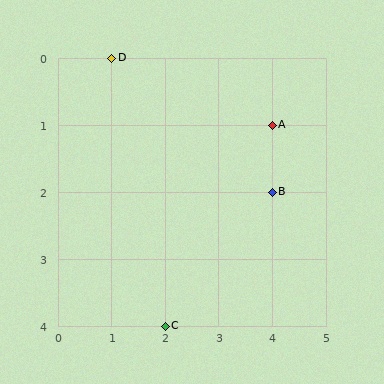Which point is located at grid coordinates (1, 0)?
Point D is at (1, 0).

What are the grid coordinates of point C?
Point C is at grid coordinates (2, 4).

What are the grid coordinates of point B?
Point B is at grid coordinates (4, 2).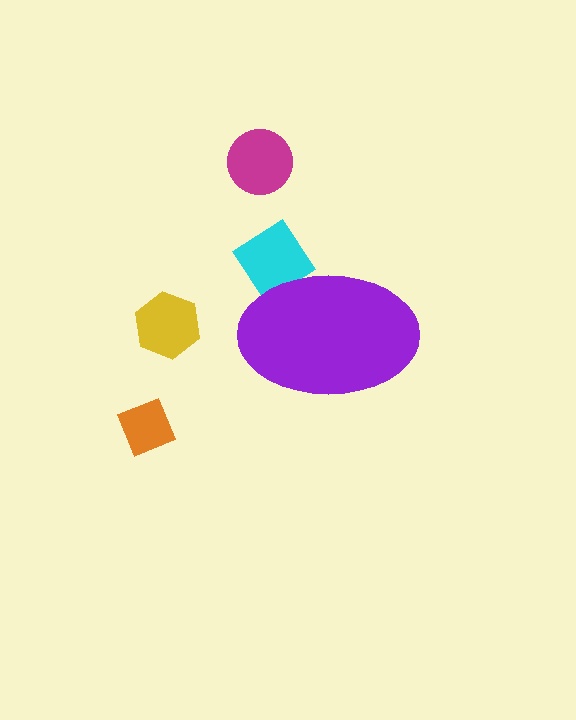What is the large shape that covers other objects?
A purple ellipse.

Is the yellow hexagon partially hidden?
No, the yellow hexagon is fully visible.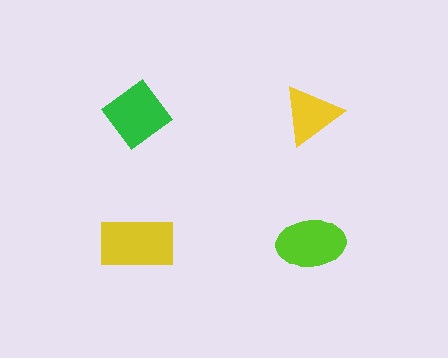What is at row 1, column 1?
A green diamond.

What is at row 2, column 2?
A lime ellipse.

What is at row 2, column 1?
A yellow rectangle.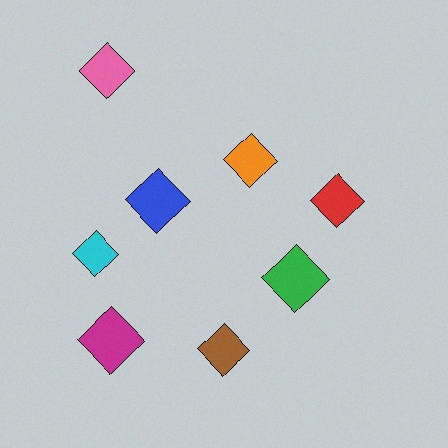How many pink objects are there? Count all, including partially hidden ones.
There is 1 pink object.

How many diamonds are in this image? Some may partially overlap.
There are 8 diamonds.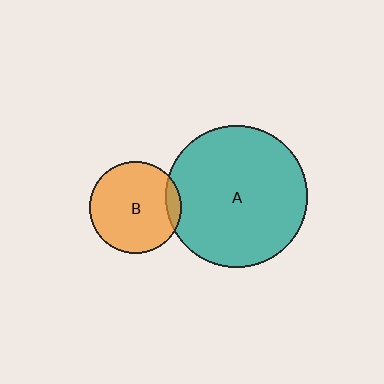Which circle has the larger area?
Circle A (teal).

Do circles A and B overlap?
Yes.